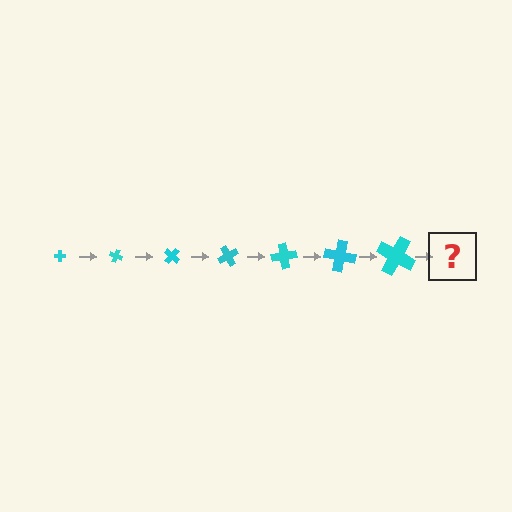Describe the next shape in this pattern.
It should be a cross, larger than the previous one and rotated 140 degrees from the start.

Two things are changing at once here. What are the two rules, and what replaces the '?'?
The two rules are that the cross grows larger each step and it rotates 20 degrees each step. The '?' should be a cross, larger than the previous one and rotated 140 degrees from the start.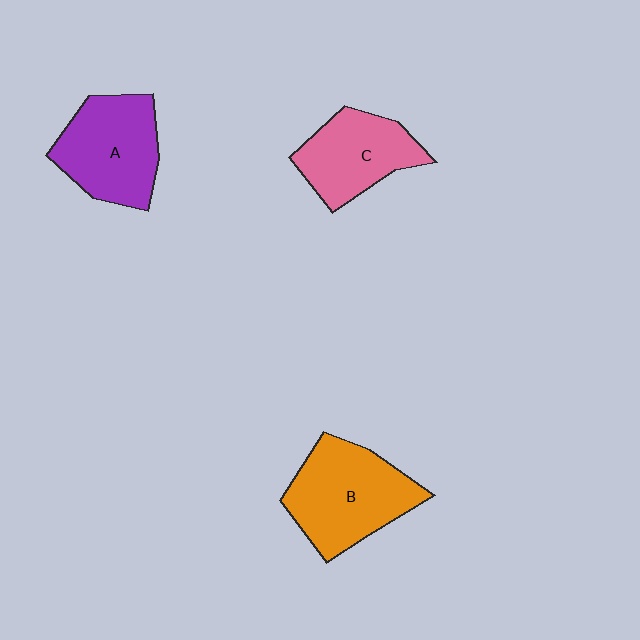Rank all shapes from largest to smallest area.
From largest to smallest: B (orange), A (purple), C (pink).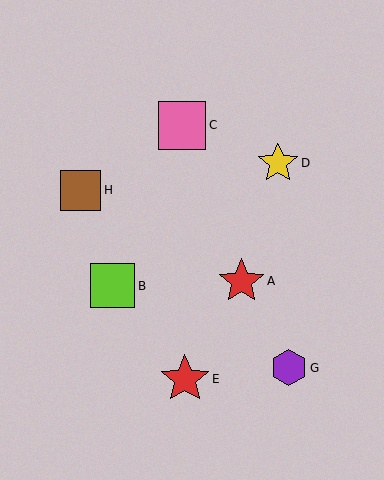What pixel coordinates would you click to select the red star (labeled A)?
Click at (242, 281) to select the red star A.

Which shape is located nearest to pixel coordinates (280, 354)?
The purple hexagon (labeled G) at (289, 368) is nearest to that location.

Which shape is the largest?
The red star (labeled E) is the largest.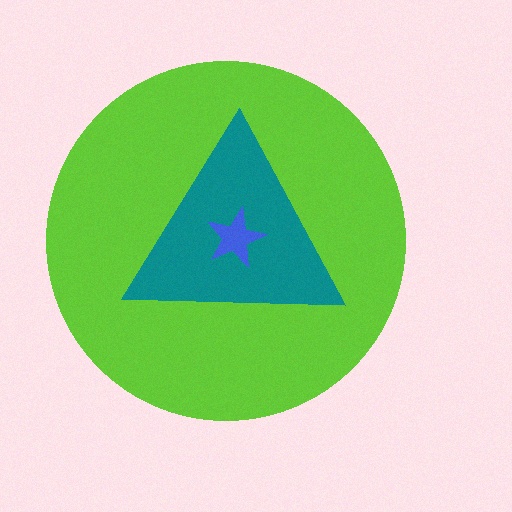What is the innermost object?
The blue star.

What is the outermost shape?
The lime circle.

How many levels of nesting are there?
3.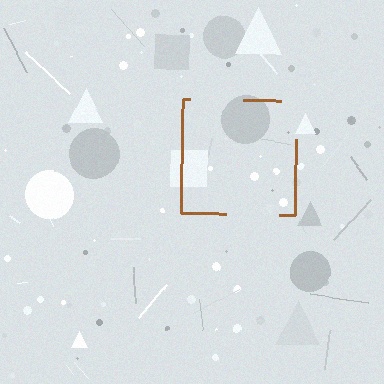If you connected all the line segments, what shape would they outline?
They would outline a square.